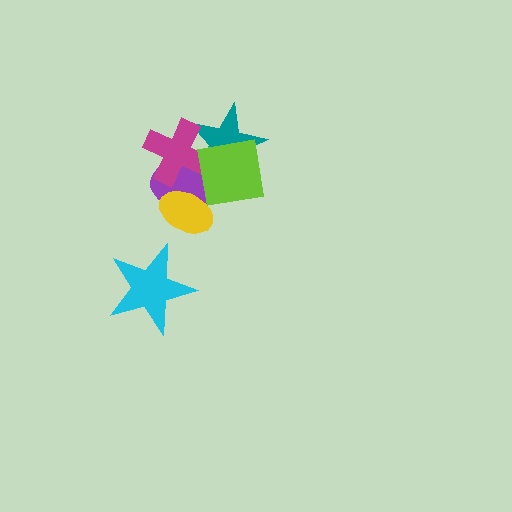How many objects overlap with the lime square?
2 objects overlap with the lime square.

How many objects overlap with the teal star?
3 objects overlap with the teal star.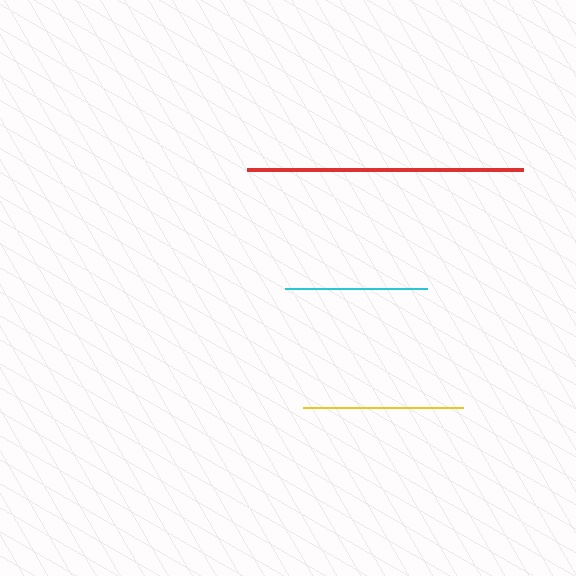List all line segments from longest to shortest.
From longest to shortest: red, yellow, cyan.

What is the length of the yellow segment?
The yellow segment is approximately 160 pixels long.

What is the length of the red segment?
The red segment is approximately 276 pixels long.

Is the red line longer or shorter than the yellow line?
The red line is longer than the yellow line.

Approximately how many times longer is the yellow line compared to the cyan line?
The yellow line is approximately 1.1 times the length of the cyan line.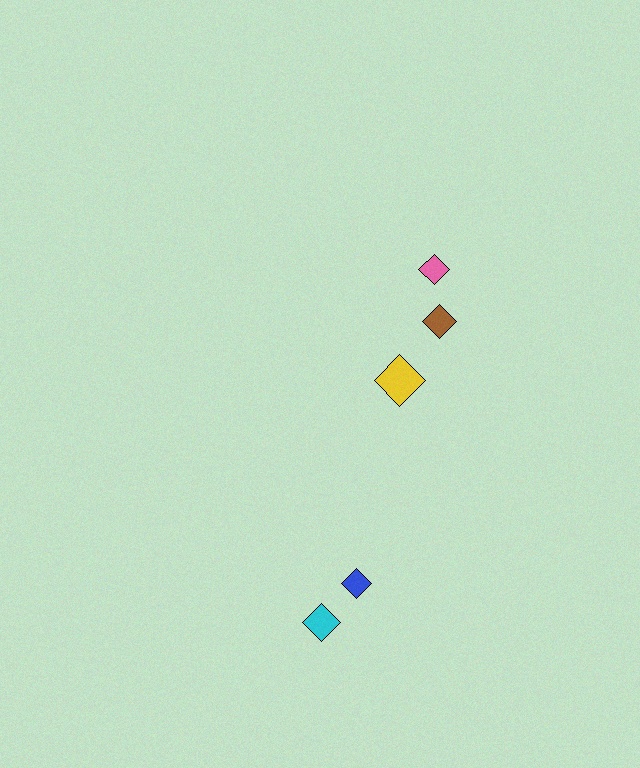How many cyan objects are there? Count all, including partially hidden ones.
There is 1 cyan object.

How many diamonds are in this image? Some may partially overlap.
There are 5 diamonds.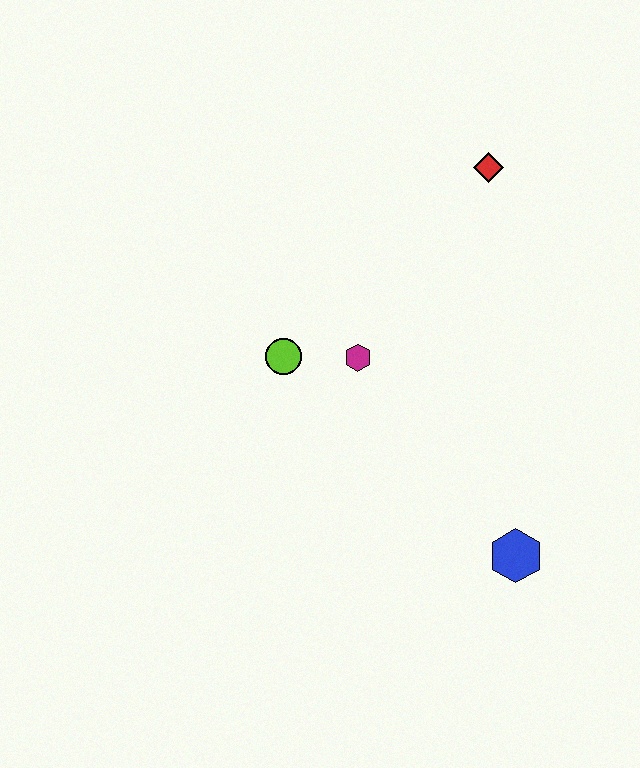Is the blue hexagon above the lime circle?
No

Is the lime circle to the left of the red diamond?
Yes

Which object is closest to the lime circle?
The magenta hexagon is closest to the lime circle.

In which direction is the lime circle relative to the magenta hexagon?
The lime circle is to the left of the magenta hexagon.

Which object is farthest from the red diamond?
The blue hexagon is farthest from the red diamond.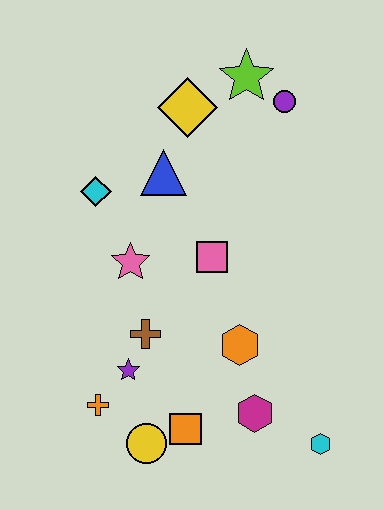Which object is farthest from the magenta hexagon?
The lime star is farthest from the magenta hexagon.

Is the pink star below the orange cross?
No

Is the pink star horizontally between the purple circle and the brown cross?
No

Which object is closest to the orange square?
The yellow circle is closest to the orange square.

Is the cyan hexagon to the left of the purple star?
No